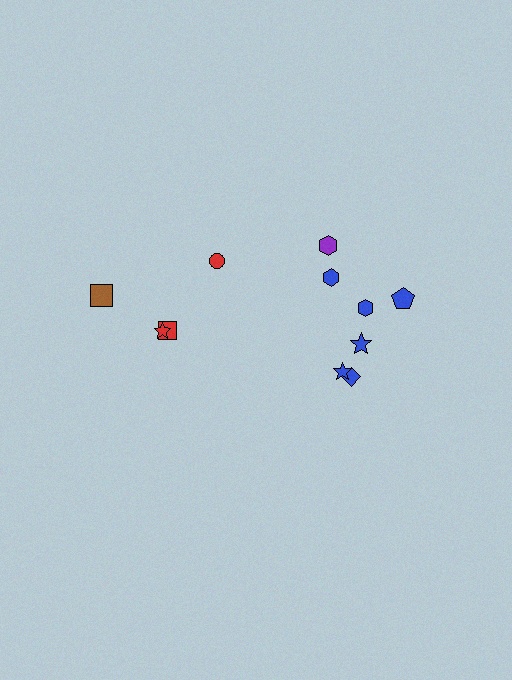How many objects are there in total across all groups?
There are 11 objects.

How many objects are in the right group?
There are 7 objects.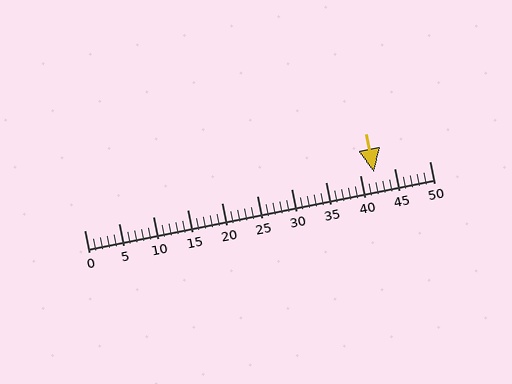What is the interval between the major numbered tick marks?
The major tick marks are spaced 5 units apart.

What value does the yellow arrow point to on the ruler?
The yellow arrow points to approximately 42.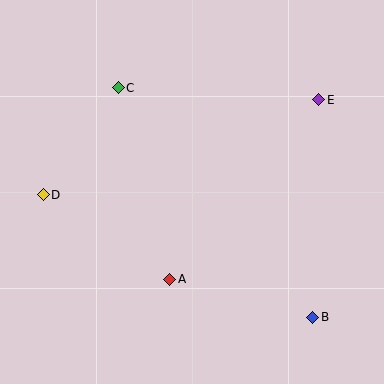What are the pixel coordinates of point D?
Point D is at (43, 195).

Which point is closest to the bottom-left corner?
Point D is closest to the bottom-left corner.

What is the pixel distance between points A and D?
The distance between A and D is 152 pixels.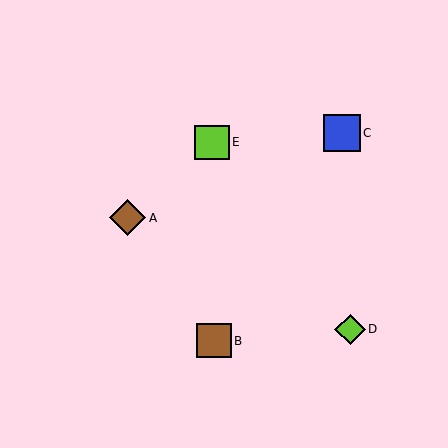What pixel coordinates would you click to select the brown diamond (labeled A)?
Click at (128, 218) to select the brown diamond A.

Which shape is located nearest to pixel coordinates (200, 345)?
The brown square (labeled B) at (214, 341) is nearest to that location.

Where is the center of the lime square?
The center of the lime square is at (212, 142).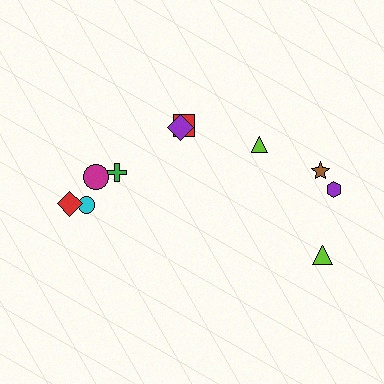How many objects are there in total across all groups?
There are 10 objects.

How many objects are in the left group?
There are 6 objects.